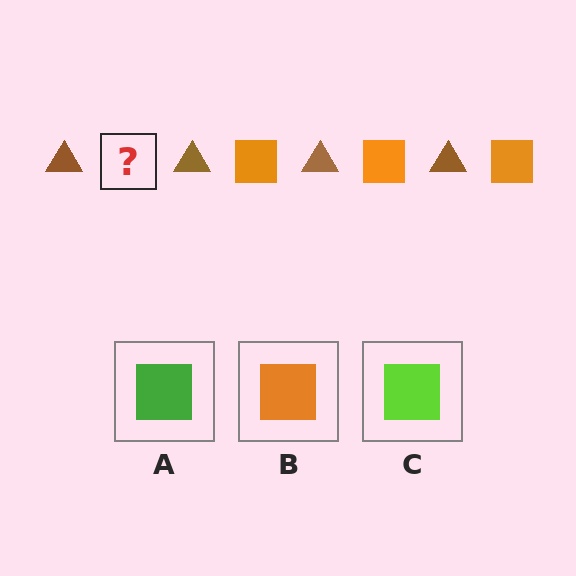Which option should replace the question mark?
Option B.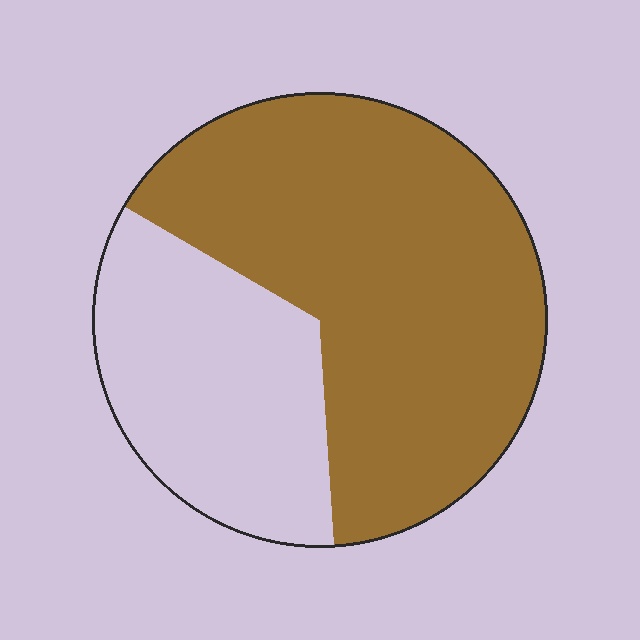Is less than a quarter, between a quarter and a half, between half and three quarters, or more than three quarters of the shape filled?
Between half and three quarters.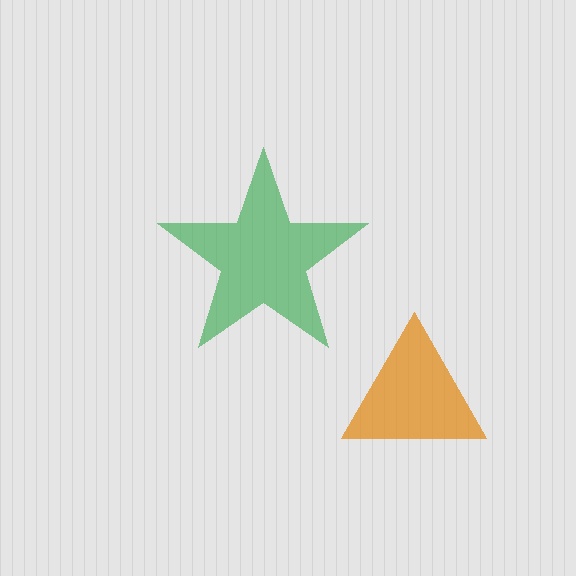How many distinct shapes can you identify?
There are 2 distinct shapes: an orange triangle, a green star.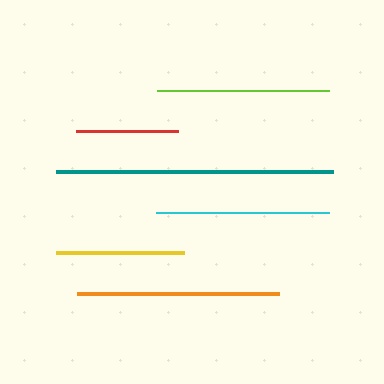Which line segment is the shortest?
The red line is the shortest at approximately 102 pixels.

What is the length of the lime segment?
The lime segment is approximately 173 pixels long.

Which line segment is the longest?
The teal line is the longest at approximately 277 pixels.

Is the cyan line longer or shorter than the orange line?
The orange line is longer than the cyan line.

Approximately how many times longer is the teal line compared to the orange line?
The teal line is approximately 1.4 times the length of the orange line.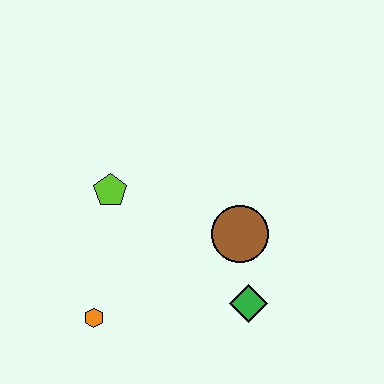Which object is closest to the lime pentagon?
The orange hexagon is closest to the lime pentagon.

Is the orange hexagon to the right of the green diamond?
No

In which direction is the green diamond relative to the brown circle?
The green diamond is below the brown circle.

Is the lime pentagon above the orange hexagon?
Yes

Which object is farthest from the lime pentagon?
The green diamond is farthest from the lime pentagon.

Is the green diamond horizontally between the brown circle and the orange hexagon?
No